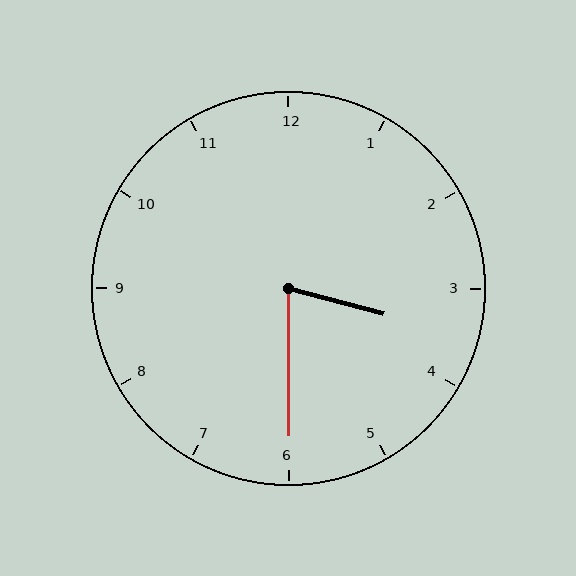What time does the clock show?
3:30.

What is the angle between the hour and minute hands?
Approximately 75 degrees.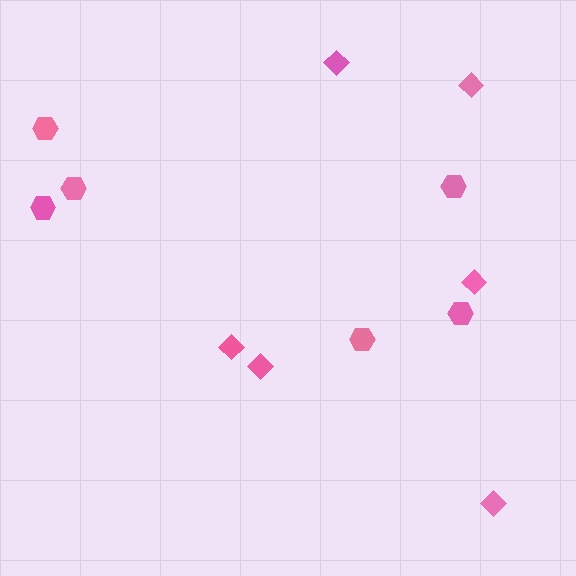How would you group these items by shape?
There are 2 groups: one group of hexagons (6) and one group of diamonds (6).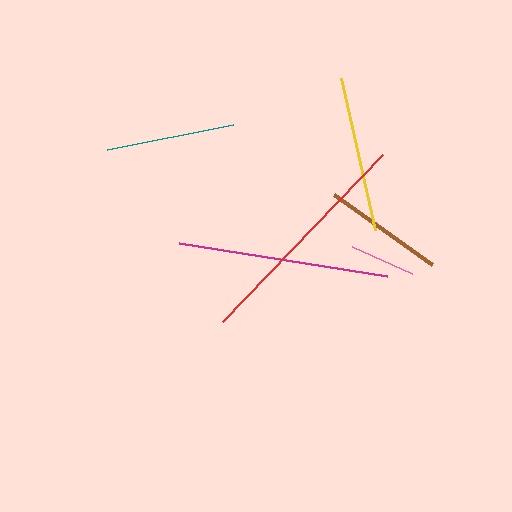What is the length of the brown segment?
The brown segment is approximately 120 pixels long.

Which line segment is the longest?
The red line is the longest at approximately 231 pixels.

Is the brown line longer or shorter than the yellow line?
The yellow line is longer than the brown line.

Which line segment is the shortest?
The pink line is the shortest at approximately 65 pixels.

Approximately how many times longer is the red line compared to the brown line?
The red line is approximately 1.9 times the length of the brown line.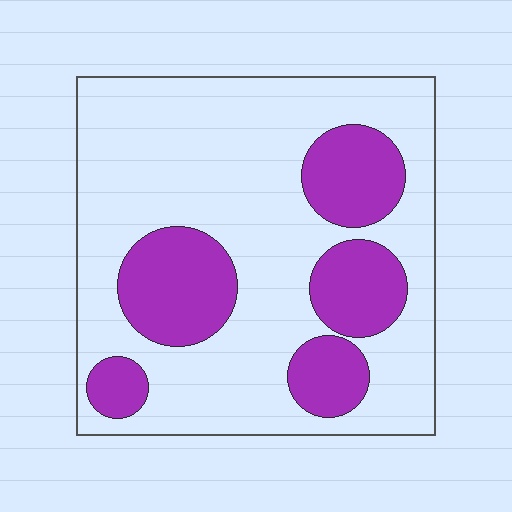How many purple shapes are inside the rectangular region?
5.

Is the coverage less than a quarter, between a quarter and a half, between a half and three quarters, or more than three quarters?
Between a quarter and a half.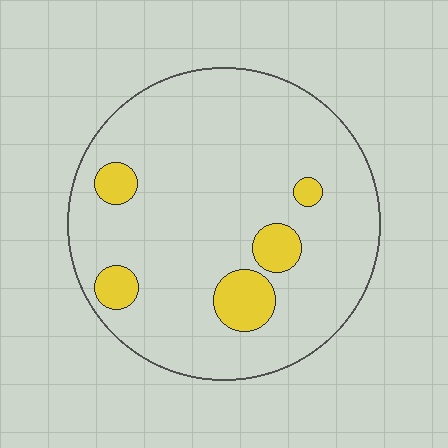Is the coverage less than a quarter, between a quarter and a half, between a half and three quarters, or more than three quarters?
Less than a quarter.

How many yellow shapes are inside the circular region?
5.